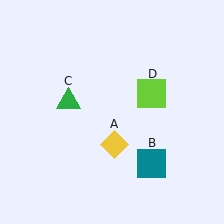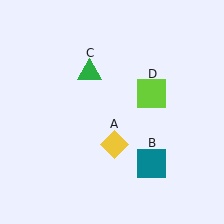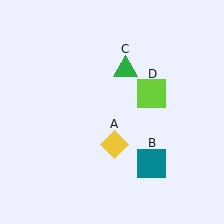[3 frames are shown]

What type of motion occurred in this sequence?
The green triangle (object C) rotated clockwise around the center of the scene.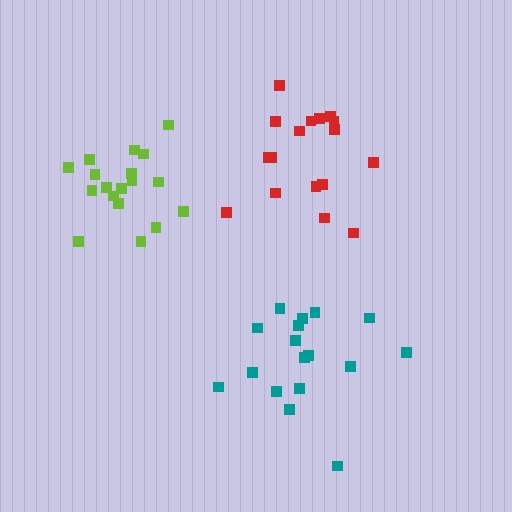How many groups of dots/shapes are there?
There are 3 groups.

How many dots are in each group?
Group 1: 17 dots, Group 2: 18 dots, Group 3: 17 dots (52 total).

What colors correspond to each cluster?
The clusters are colored: teal, lime, red.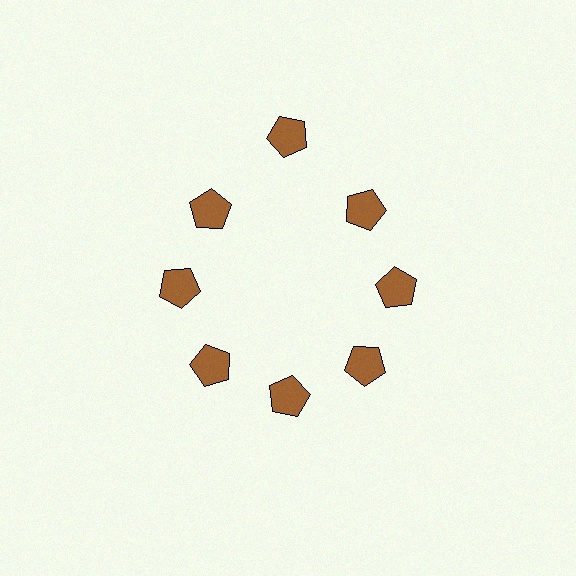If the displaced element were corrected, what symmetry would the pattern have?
It would have 8-fold rotational symmetry — the pattern would map onto itself every 45 degrees.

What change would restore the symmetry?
The symmetry would be restored by moving it inward, back onto the ring so that all 8 pentagons sit at equal angles and equal distance from the center.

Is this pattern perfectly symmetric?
No. The 8 brown pentagons are arranged in a ring, but one element near the 12 o'clock position is pushed outward from the center, breaking the 8-fold rotational symmetry.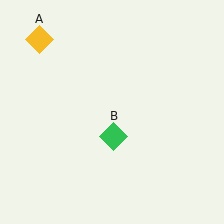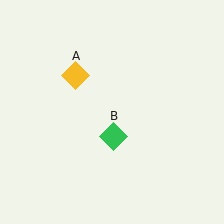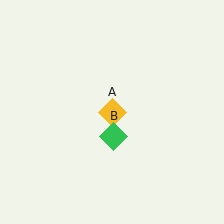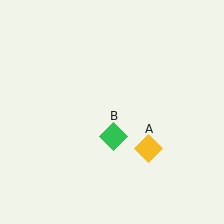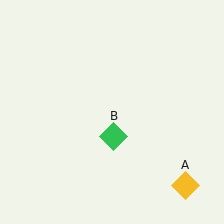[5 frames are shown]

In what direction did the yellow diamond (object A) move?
The yellow diamond (object A) moved down and to the right.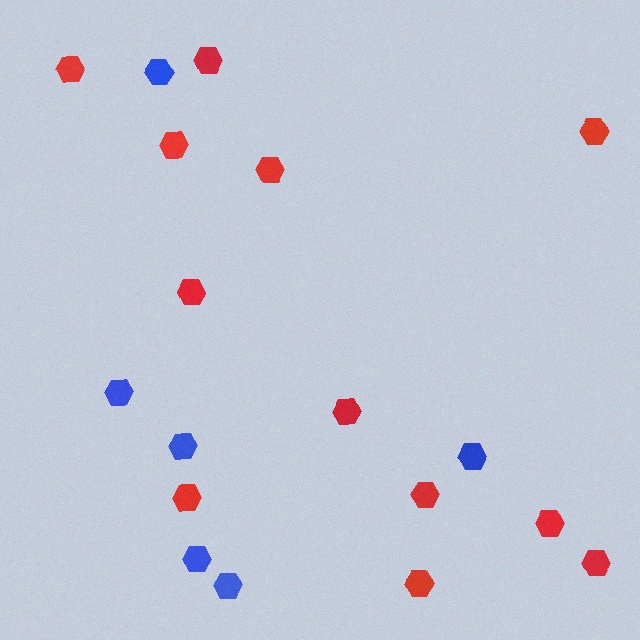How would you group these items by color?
There are 2 groups: one group of red hexagons (12) and one group of blue hexagons (6).